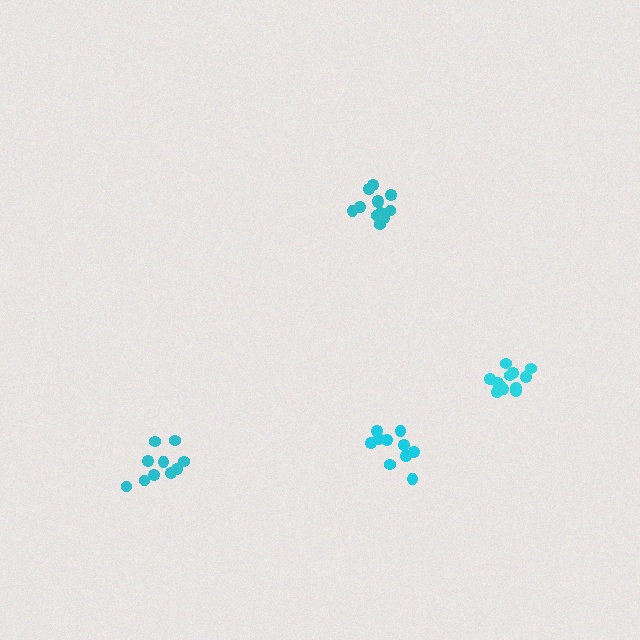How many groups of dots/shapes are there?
There are 4 groups.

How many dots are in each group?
Group 1: 12 dots, Group 2: 12 dots, Group 3: 10 dots, Group 4: 10 dots (44 total).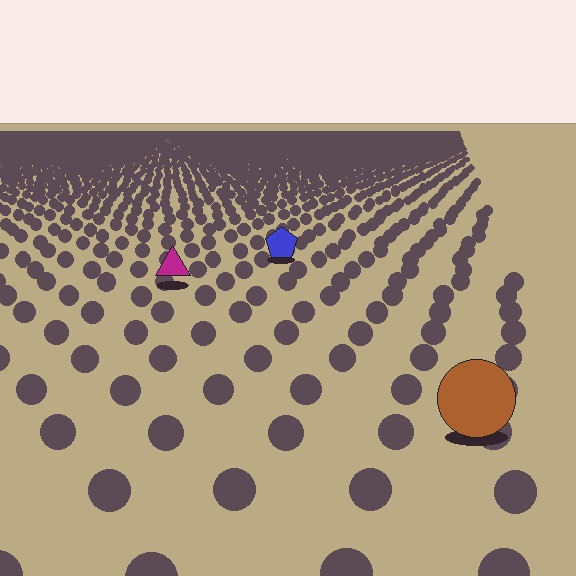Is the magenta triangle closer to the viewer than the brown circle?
No. The brown circle is closer — you can tell from the texture gradient: the ground texture is coarser near it.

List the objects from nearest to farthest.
From nearest to farthest: the brown circle, the magenta triangle, the blue pentagon.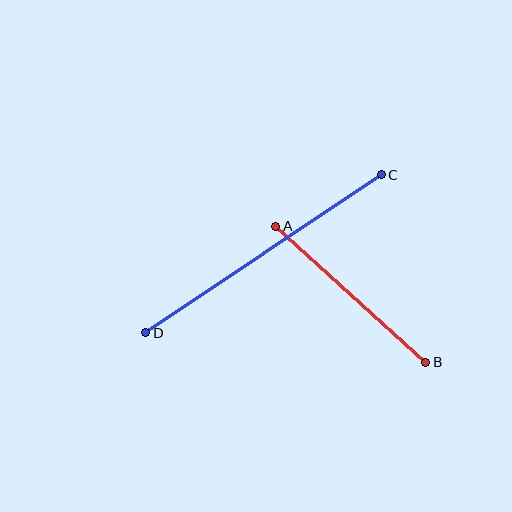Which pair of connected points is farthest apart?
Points C and D are farthest apart.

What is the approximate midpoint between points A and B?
The midpoint is at approximately (351, 294) pixels.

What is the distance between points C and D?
The distance is approximately 283 pixels.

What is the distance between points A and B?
The distance is approximately 203 pixels.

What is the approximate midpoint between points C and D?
The midpoint is at approximately (264, 254) pixels.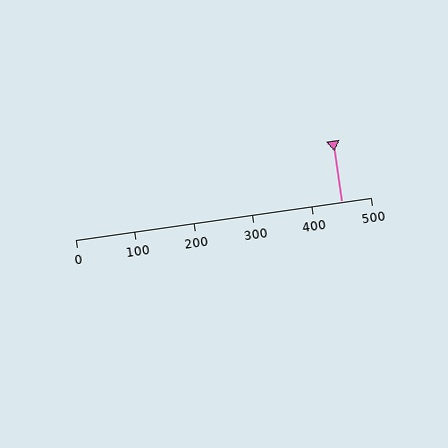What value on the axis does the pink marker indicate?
The marker indicates approximately 450.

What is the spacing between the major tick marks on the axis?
The major ticks are spaced 100 apart.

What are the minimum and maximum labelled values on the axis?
The axis runs from 0 to 500.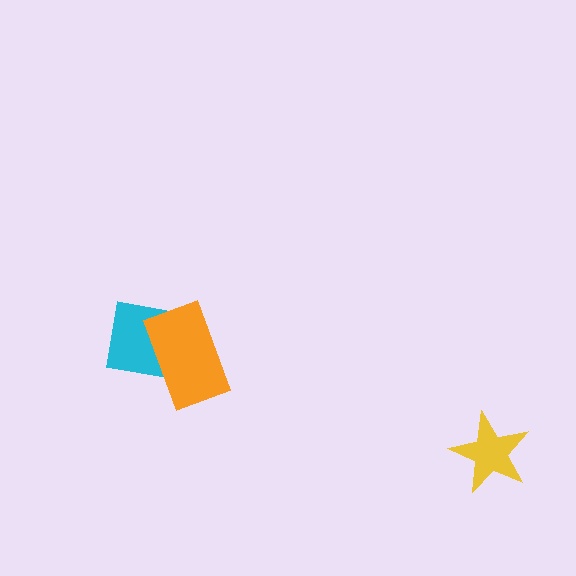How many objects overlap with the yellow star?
0 objects overlap with the yellow star.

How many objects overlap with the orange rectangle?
1 object overlaps with the orange rectangle.